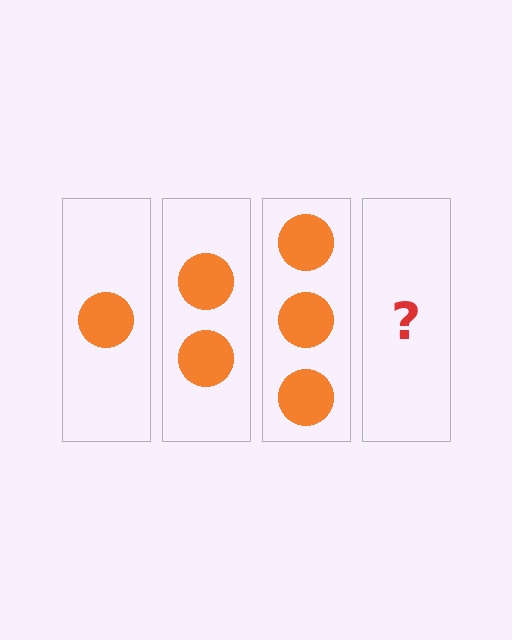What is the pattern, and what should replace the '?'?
The pattern is that each step adds one more circle. The '?' should be 4 circles.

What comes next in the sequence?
The next element should be 4 circles.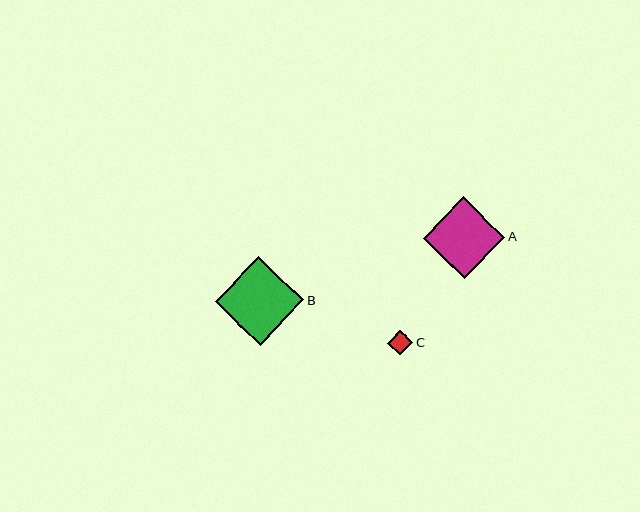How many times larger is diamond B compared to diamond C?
Diamond B is approximately 3.4 times the size of diamond C.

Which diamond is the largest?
Diamond B is the largest with a size of approximately 88 pixels.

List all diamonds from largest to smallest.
From largest to smallest: B, A, C.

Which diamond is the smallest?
Diamond C is the smallest with a size of approximately 26 pixels.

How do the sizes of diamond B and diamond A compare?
Diamond B and diamond A are approximately the same size.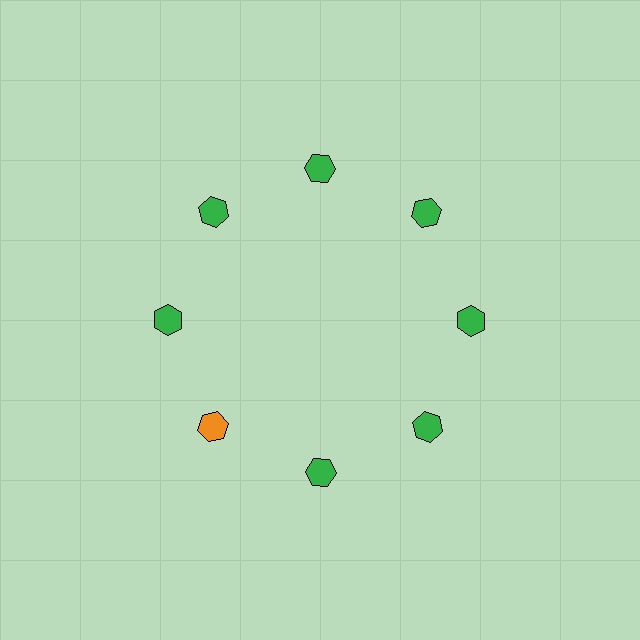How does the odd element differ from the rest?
It has a different color: orange instead of green.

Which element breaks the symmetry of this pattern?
The orange hexagon at roughly the 8 o'clock position breaks the symmetry. All other shapes are green hexagons.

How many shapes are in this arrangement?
There are 8 shapes arranged in a ring pattern.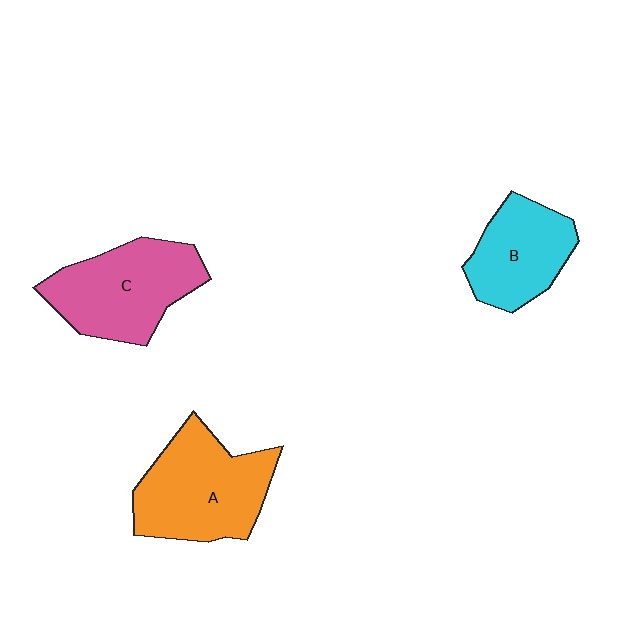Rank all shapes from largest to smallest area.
From largest to smallest: A (orange), C (pink), B (cyan).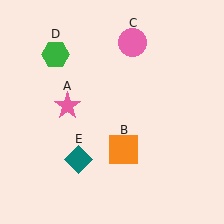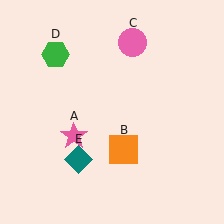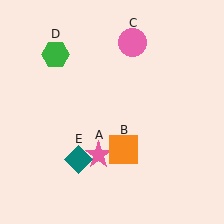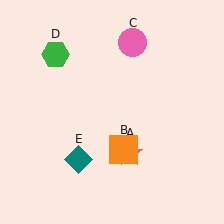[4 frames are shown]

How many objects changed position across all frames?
1 object changed position: pink star (object A).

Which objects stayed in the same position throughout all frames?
Orange square (object B) and pink circle (object C) and green hexagon (object D) and teal diamond (object E) remained stationary.